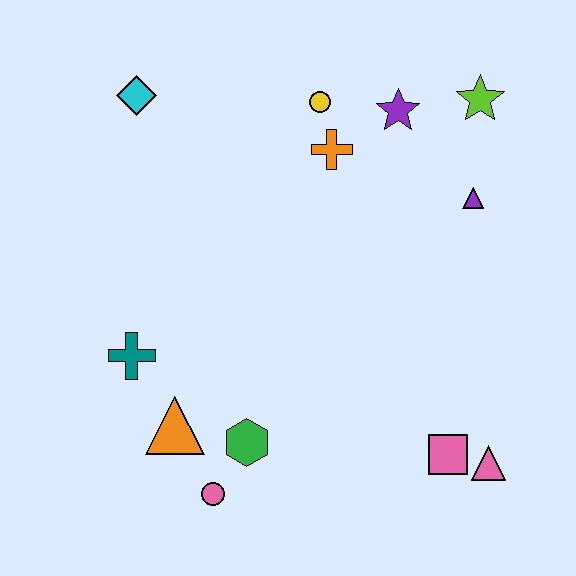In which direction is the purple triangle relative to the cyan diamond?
The purple triangle is to the right of the cyan diamond.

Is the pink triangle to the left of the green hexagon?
No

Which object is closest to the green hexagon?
The pink circle is closest to the green hexagon.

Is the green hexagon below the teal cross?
Yes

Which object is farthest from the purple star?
The pink circle is farthest from the purple star.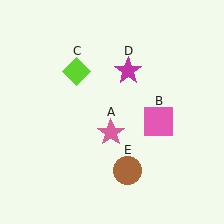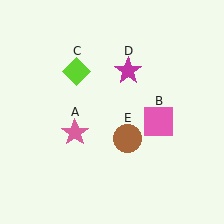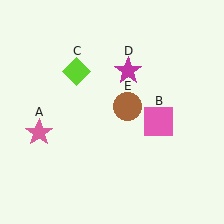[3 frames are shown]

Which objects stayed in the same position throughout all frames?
Pink square (object B) and lime diamond (object C) and magenta star (object D) remained stationary.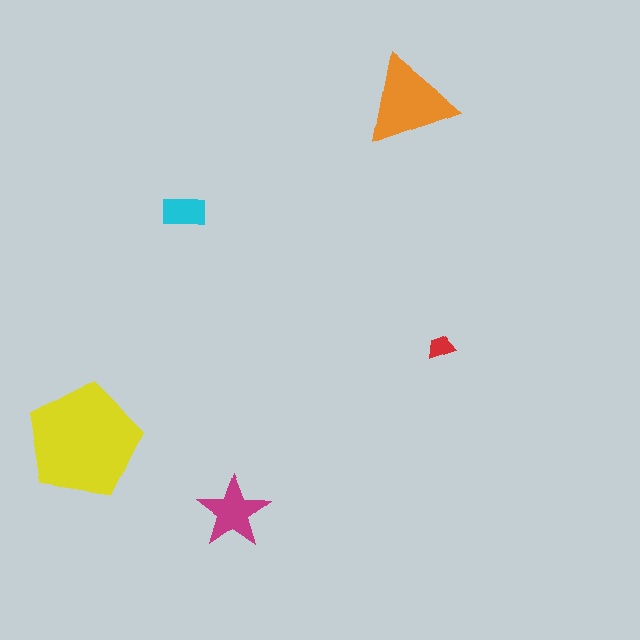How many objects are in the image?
There are 5 objects in the image.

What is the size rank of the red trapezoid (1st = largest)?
5th.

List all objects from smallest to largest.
The red trapezoid, the cyan rectangle, the magenta star, the orange triangle, the yellow pentagon.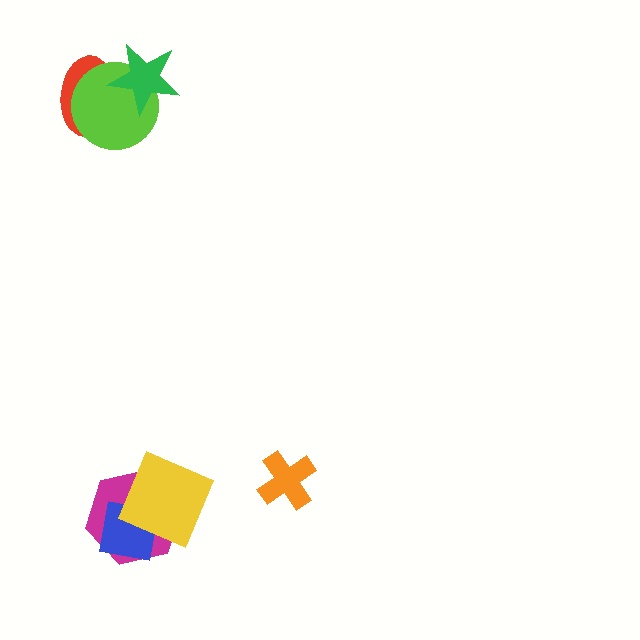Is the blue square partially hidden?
Yes, it is partially covered by another shape.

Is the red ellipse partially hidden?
Yes, it is partially covered by another shape.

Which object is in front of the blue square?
The yellow square is in front of the blue square.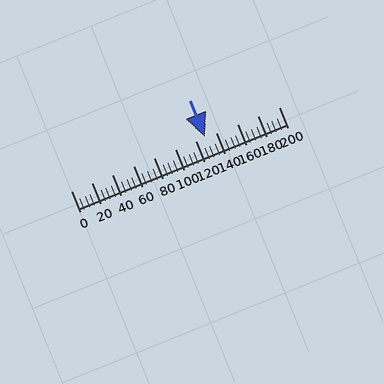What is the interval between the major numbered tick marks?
The major tick marks are spaced 20 units apart.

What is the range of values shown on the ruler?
The ruler shows values from 0 to 200.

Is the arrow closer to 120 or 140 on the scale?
The arrow is closer to 120.